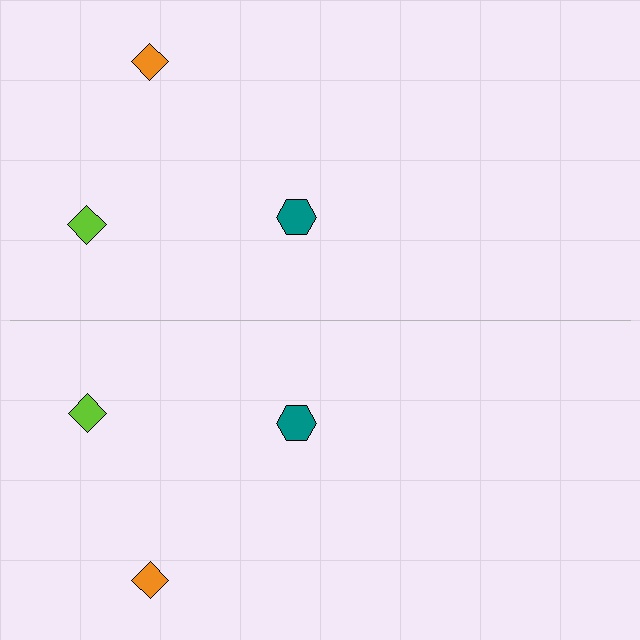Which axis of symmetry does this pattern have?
The pattern has a horizontal axis of symmetry running through the center of the image.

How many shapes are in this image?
There are 6 shapes in this image.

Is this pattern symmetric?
Yes, this pattern has bilateral (reflection) symmetry.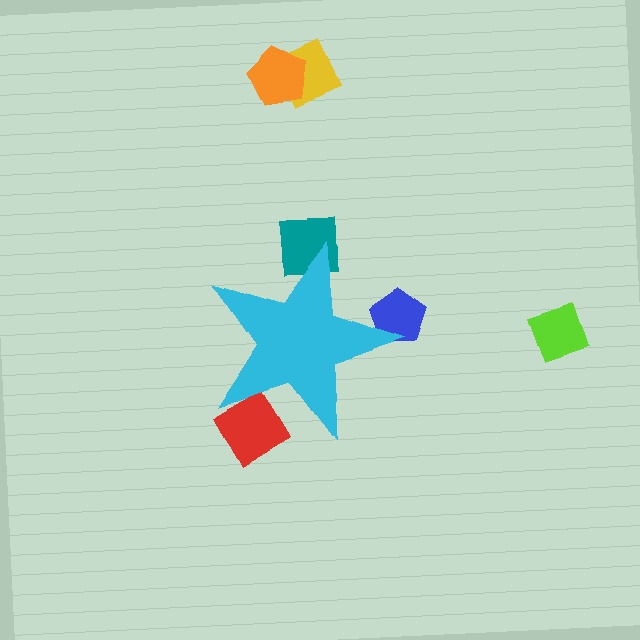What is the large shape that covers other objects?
A cyan star.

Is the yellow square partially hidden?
No, the yellow square is fully visible.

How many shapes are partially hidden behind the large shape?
3 shapes are partially hidden.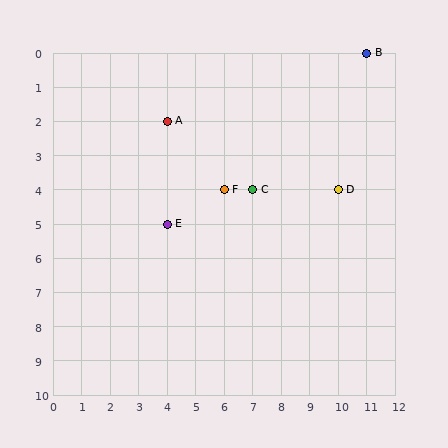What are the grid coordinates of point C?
Point C is at grid coordinates (7, 4).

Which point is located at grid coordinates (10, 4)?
Point D is at (10, 4).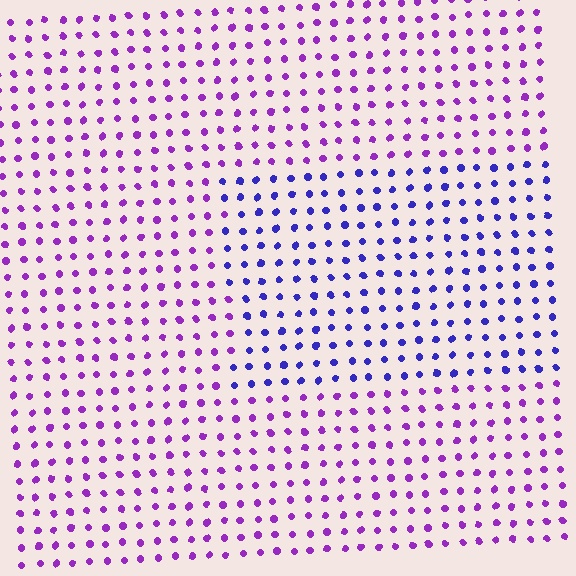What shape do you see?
I see a rectangle.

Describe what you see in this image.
The image is filled with small purple elements in a uniform arrangement. A rectangle-shaped region is visible where the elements are tinted to a slightly different hue, forming a subtle color boundary.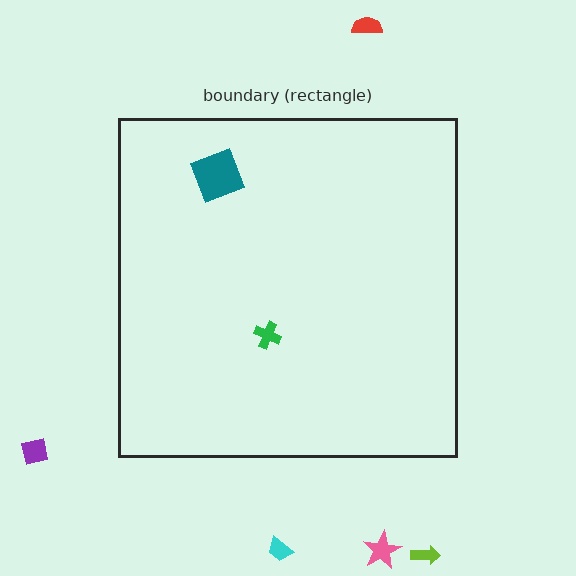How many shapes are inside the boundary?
2 inside, 5 outside.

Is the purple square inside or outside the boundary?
Outside.